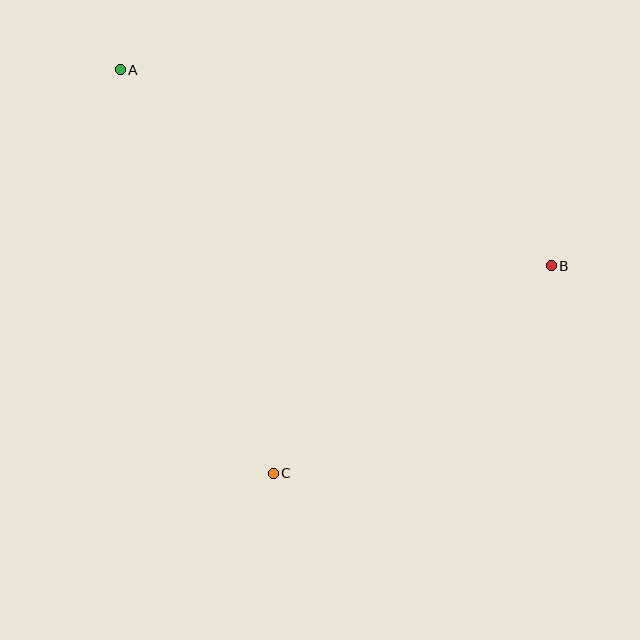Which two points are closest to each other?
Points B and C are closest to each other.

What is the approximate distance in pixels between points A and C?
The distance between A and C is approximately 431 pixels.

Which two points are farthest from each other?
Points A and B are farthest from each other.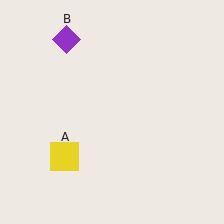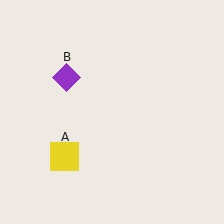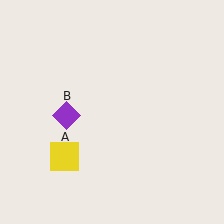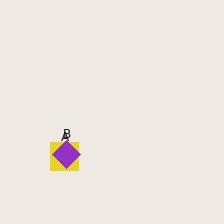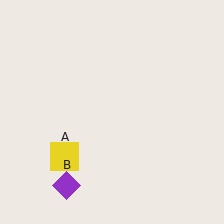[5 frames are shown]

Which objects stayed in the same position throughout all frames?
Yellow square (object A) remained stationary.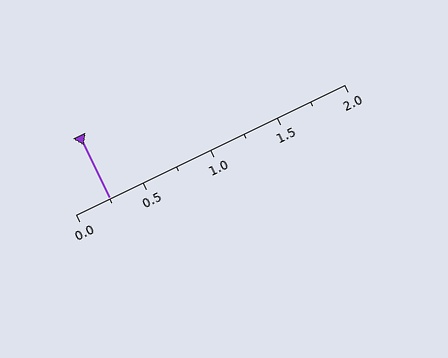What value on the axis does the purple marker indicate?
The marker indicates approximately 0.25.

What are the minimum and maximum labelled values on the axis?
The axis runs from 0.0 to 2.0.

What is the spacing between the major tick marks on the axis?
The major ticks are spaced 0.5 apart.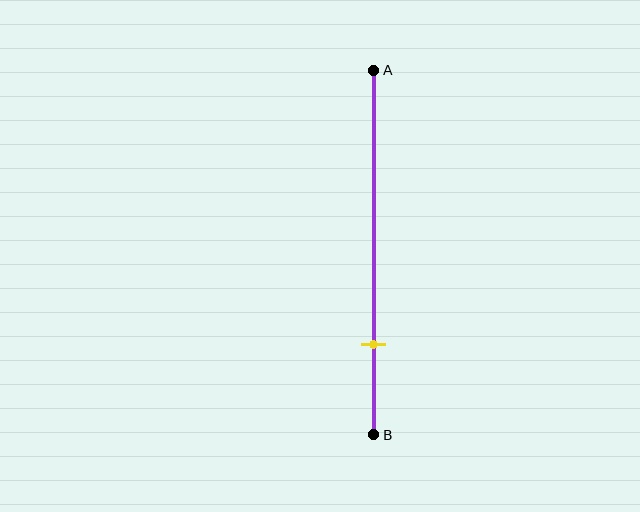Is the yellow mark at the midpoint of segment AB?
No, the mark is at about 75% from A, not at the 50% midpoint.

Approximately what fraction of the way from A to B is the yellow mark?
The yellow mark is approximately 75% of the way from A to B.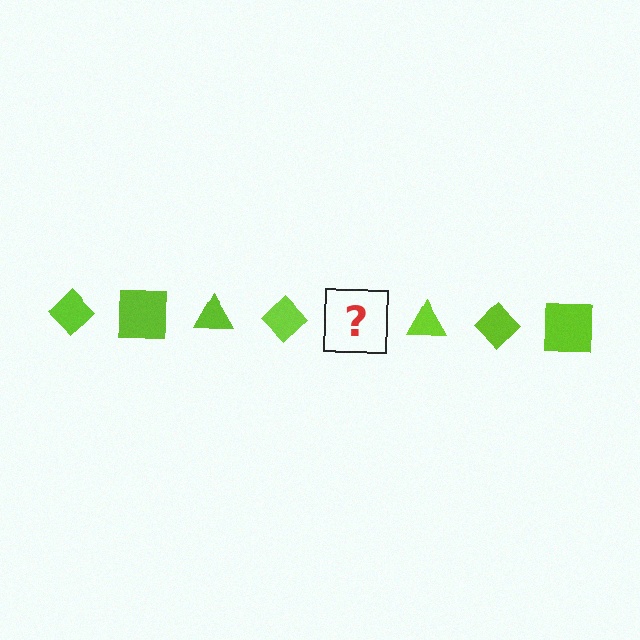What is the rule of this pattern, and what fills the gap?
The rule is that the pattern cycles through diamond, square, triangle shapes in lime. The gap should be filled with a lime square.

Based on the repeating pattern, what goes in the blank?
The blank should be a lime square.